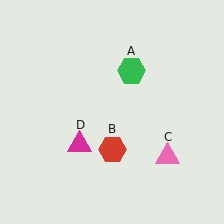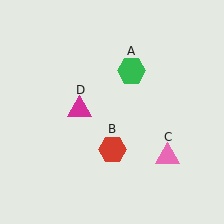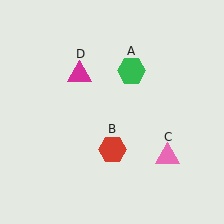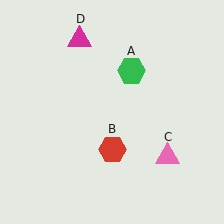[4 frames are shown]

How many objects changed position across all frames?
1 object changed position: magenta triangle (object D).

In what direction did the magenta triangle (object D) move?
The magenta triangle (object D) moved up.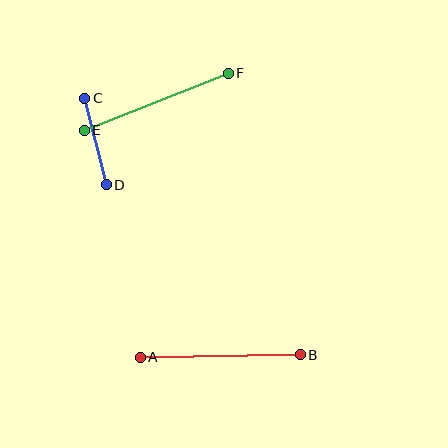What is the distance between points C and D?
The distance is approximately 89 pixels.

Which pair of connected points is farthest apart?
Points A and B are farthest apart.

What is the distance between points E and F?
The distance is approximately 155 pixels.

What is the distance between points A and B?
The distance is approximately 160 pixels.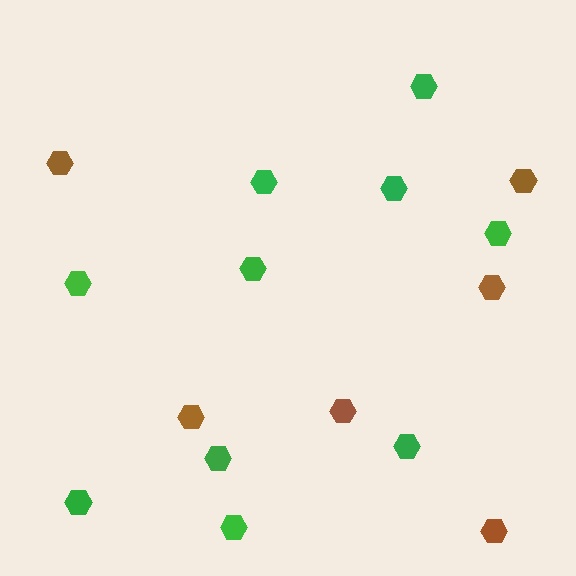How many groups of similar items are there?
There are 2 groups: one group of green hexagons (10) and one group of brown hexagons (6).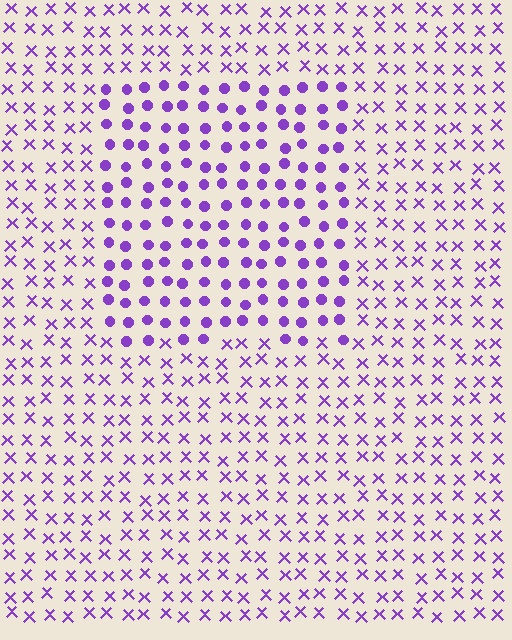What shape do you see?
I see a rectangle.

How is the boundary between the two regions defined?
The boundary is defined by a change in element shape: circles inside vs. X marks outside. All elements share the same color and spacing.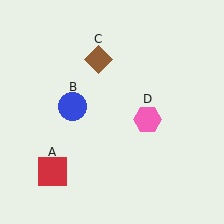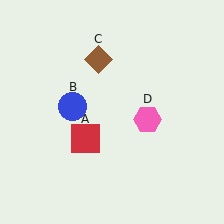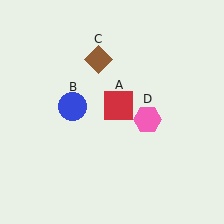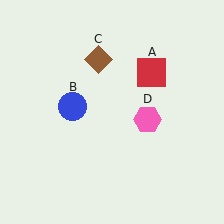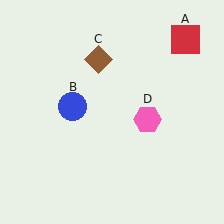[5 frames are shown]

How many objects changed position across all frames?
1 object changed position: red square (object A).